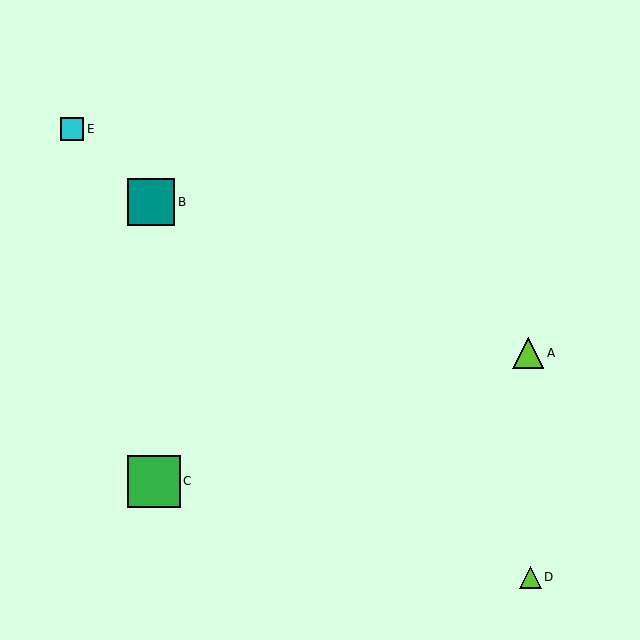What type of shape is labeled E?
Shape E is a cyan square.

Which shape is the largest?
The green square (labeled C) is the largest.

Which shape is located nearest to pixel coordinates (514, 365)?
The lime triangle (labeled A) at (528, 353) is nearest to that location.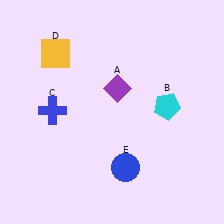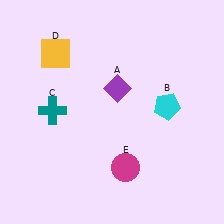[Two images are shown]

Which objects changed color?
C changed from blue to teal. E changed from blue to magenta.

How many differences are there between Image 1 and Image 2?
There are 2 differences between the two images.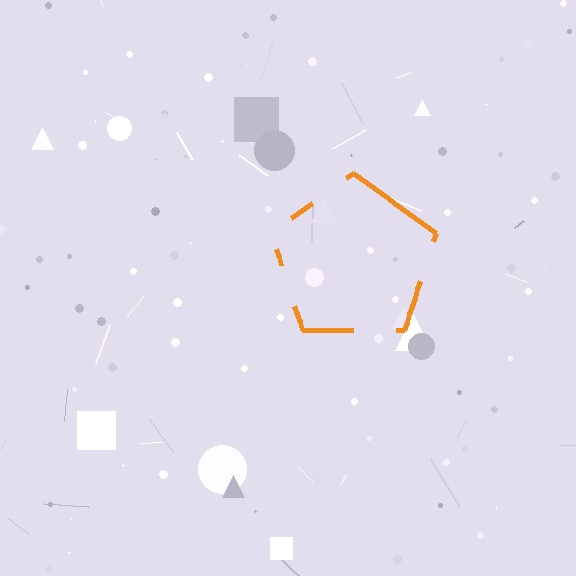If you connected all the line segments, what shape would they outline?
They would outline a pentagon.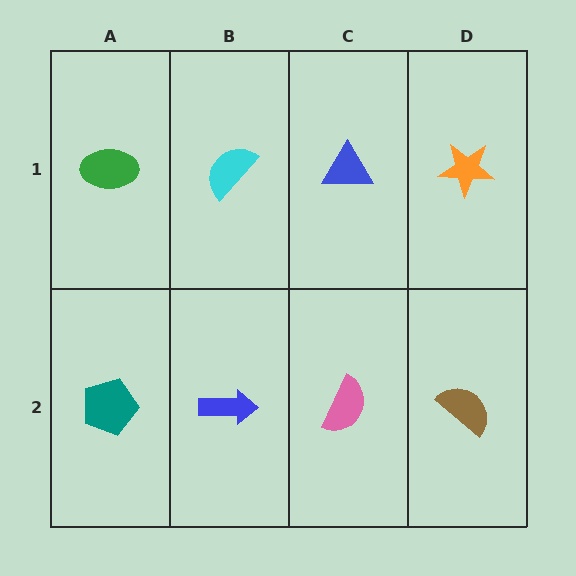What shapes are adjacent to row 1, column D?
A brown semicircle (row 2, column D), a blue triangle (row 1, column C).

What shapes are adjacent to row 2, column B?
A cyan semicircle (row 1, column B), a teal pentagon (row 2, column A), a pink semicircle (row 2, column C).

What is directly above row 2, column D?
An orange star.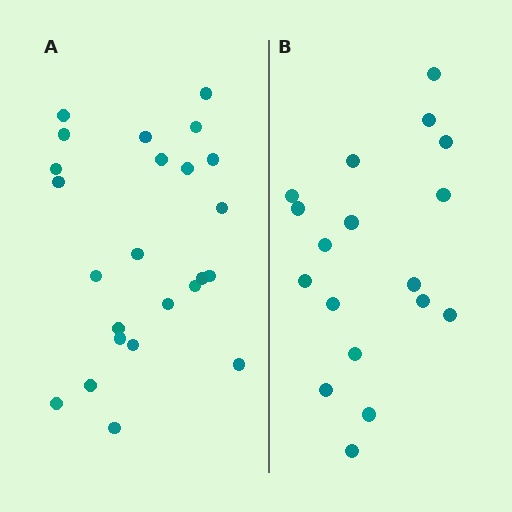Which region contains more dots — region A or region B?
Region A (the left region) has more dots.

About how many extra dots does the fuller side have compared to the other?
Region A has about 6 more dots than region B.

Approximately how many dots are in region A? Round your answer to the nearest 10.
About 20 dots. (The exact count is 24, which rounds to 20.)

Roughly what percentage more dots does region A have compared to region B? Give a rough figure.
About 35% more.